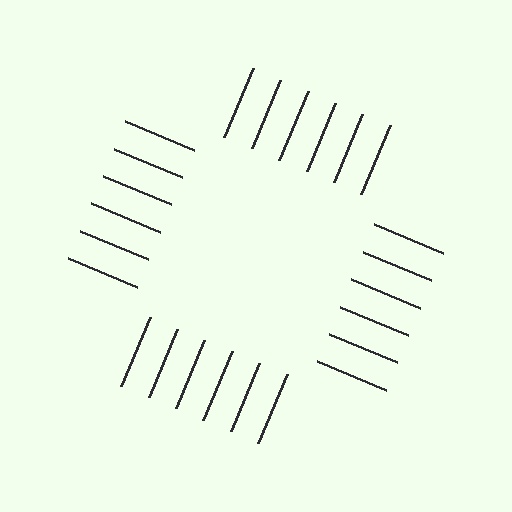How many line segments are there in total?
24 — 6 along each of the 4 edges.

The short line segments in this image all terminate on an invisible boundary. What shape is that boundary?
An illusory square — the line segments terminate on its edges but no continuous stroke is drawn.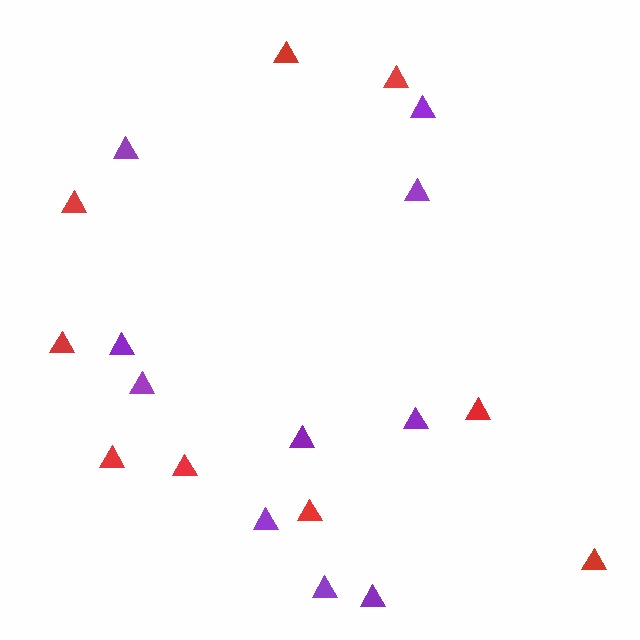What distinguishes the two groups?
There are 2 groups: one group of purple triangles (10) and one group of red triangles (9).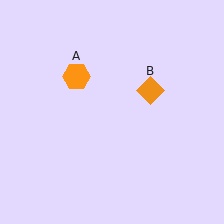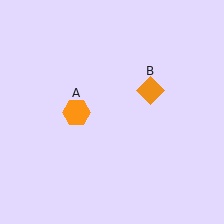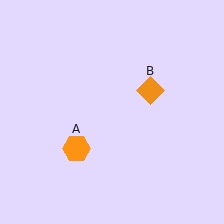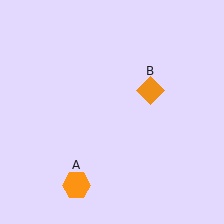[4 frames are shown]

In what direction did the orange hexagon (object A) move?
The orange hexagon (object A) moved down.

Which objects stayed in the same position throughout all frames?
Orange diamond (object B) remained stationary.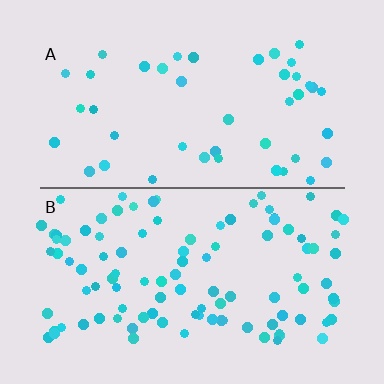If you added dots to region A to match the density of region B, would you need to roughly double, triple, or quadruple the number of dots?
Approximately double.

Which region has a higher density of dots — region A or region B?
B (the bottom).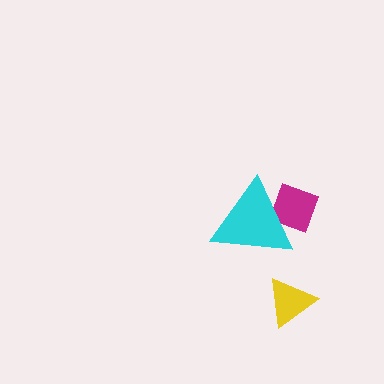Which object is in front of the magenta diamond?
The cyan triangle is in front of the magenta diamond.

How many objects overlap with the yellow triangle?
0 objects overlap with the yellow triangle.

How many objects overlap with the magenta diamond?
1 object overlaps with the magenta diamond.